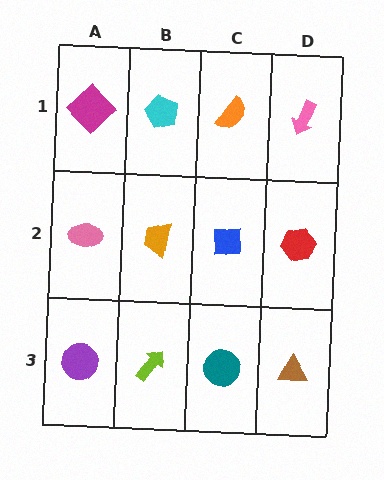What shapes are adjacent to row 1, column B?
An orange trapezoid (row 2, column B), a magenta diamond (row 1, column A), an orange semicircle (row 1, column C).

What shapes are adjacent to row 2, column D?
A pink arrow (row 1, column D), a brown triangle (row 3, column D), a blue square (row 2, column C).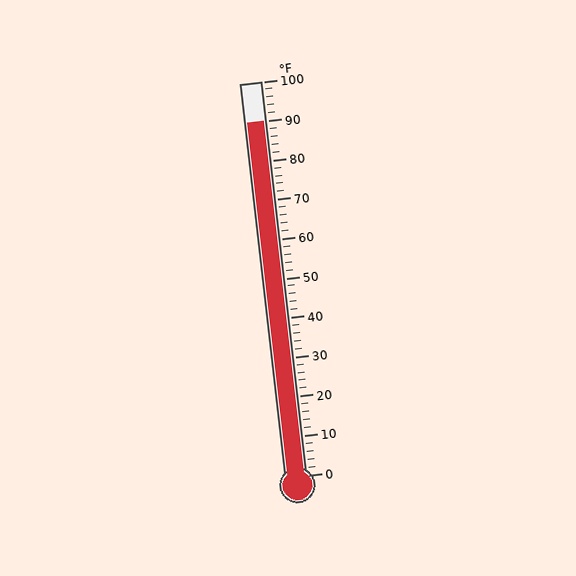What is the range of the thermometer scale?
The thermometer scale ranges from 0°F to 100°F.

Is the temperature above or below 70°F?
The temperature is above 70°F.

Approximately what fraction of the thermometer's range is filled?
The thermometer is filled to approximately 90% of its range.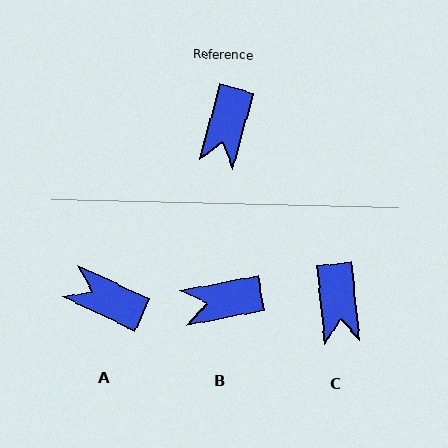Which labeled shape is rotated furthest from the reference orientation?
A, about 100 degrees away.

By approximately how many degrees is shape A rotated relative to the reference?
Approximately 100 degrees clockwise.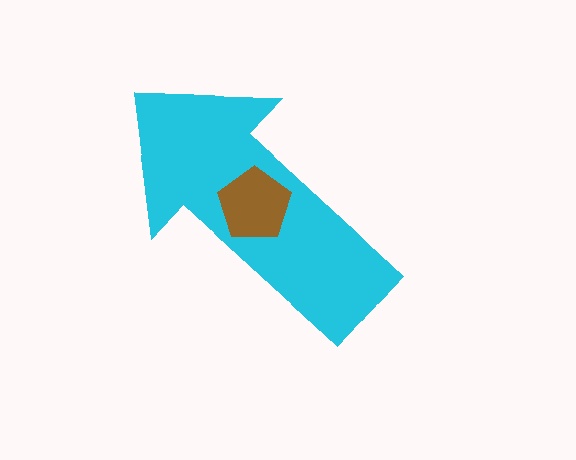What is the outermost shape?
The cyan arrow.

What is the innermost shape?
The brown pentagon.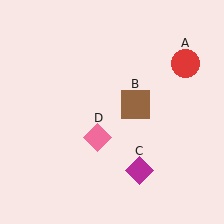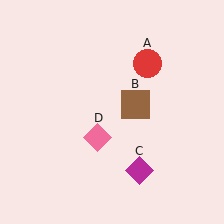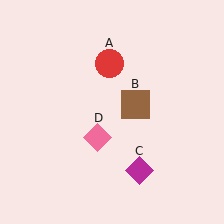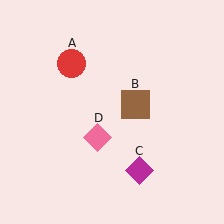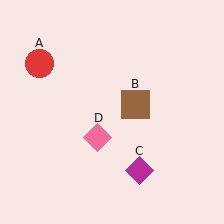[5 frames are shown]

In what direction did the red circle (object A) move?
The red circle (object A) moved left.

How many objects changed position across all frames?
1 object changed position: red circle (object A).